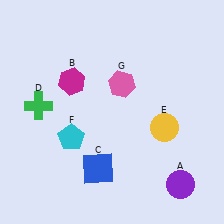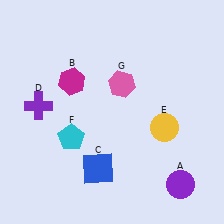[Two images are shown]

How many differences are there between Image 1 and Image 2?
There is 1 difference between the two images.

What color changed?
The cross (D) changed from green in Image 1 to purple in Image 2.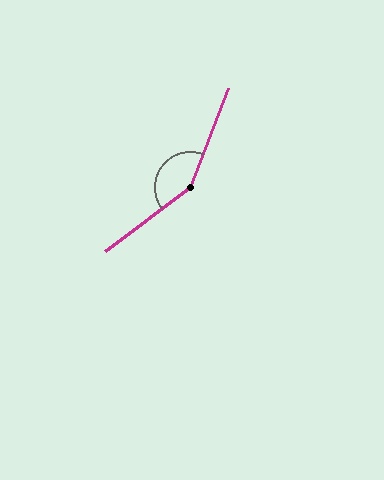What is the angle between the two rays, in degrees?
Approximately 148 degrees.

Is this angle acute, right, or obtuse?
It is obtuse.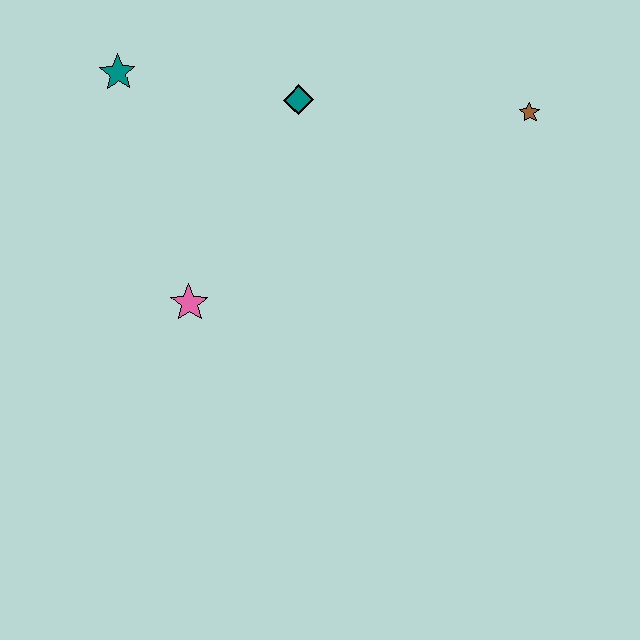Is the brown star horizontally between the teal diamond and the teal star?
No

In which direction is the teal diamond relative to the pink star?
The teal diamond is above the pink star.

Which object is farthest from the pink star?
The brown star is farthest from the pink star.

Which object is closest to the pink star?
The teal diamond is closest to the pink star.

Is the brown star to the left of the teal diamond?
No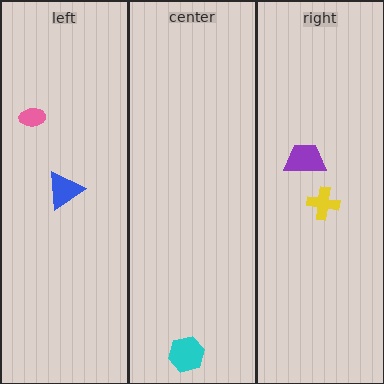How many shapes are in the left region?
2.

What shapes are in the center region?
The cyan hexagon.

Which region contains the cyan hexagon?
The center region.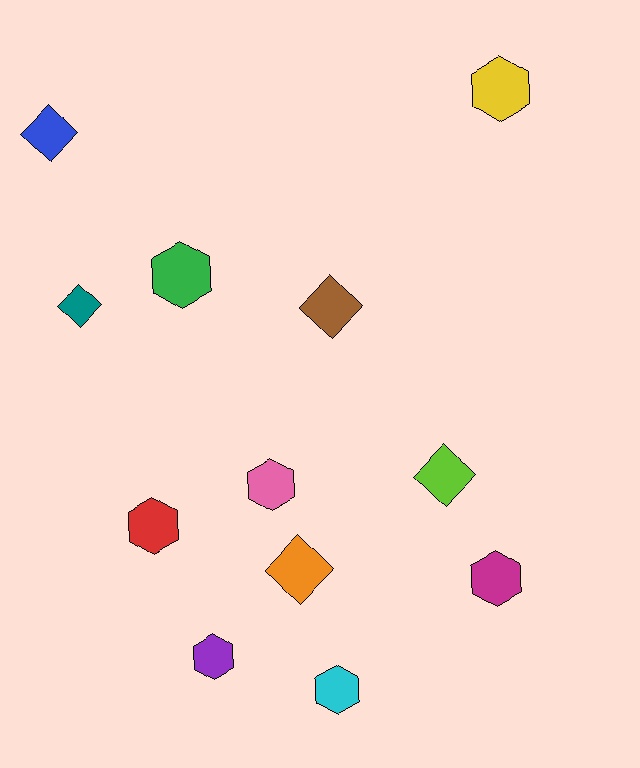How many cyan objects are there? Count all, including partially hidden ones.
There is 1 cyan object.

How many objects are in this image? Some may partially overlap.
There are 12 objects.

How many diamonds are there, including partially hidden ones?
There are 5 diamonds.